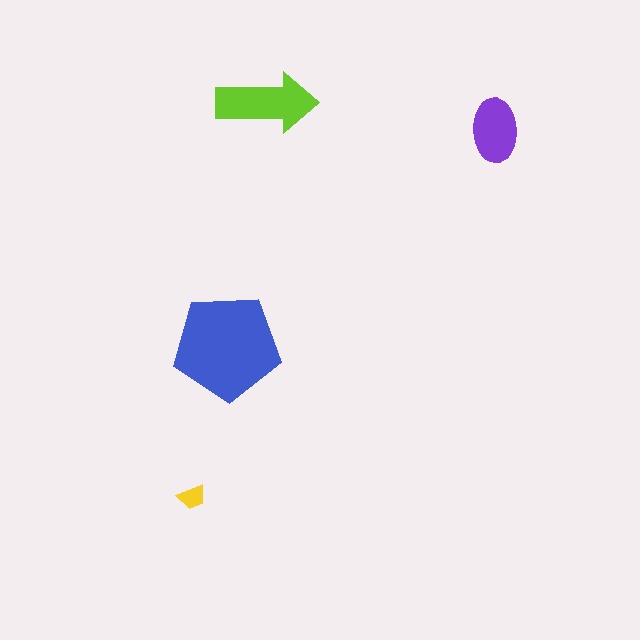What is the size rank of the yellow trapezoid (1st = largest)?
4th.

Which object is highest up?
The lime arrow is topmost.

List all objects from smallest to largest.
The yellow trapezoid, the purple ellipse, the lime arrow, the blue pentagon.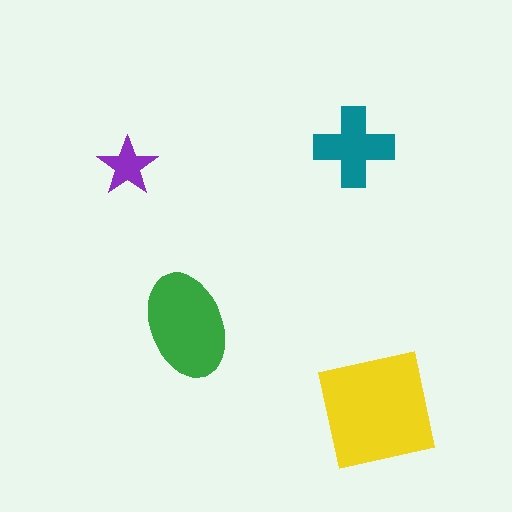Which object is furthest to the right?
The yellow square is rightmost.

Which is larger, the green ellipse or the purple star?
The green ellipse.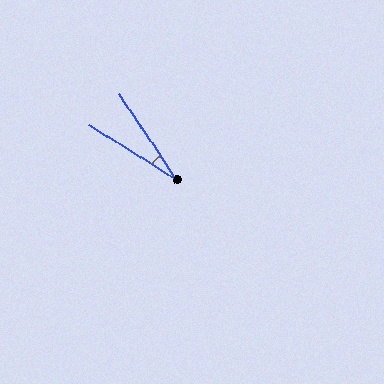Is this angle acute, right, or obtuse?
It is acute.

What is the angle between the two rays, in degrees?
Approximately 24 degrees.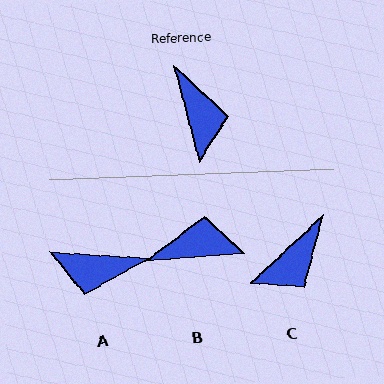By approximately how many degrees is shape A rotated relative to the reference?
Approximately 108 degrees clockwise.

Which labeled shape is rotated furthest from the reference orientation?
A, about 108 degrees away.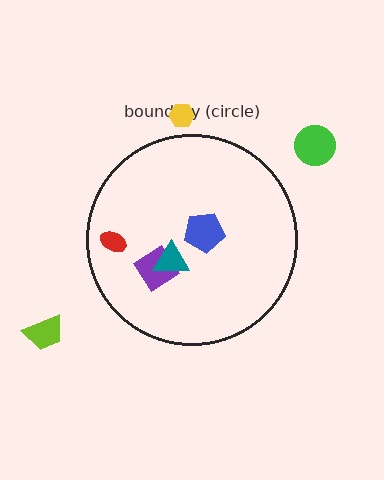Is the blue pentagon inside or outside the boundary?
Inside.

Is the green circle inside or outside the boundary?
Outside.